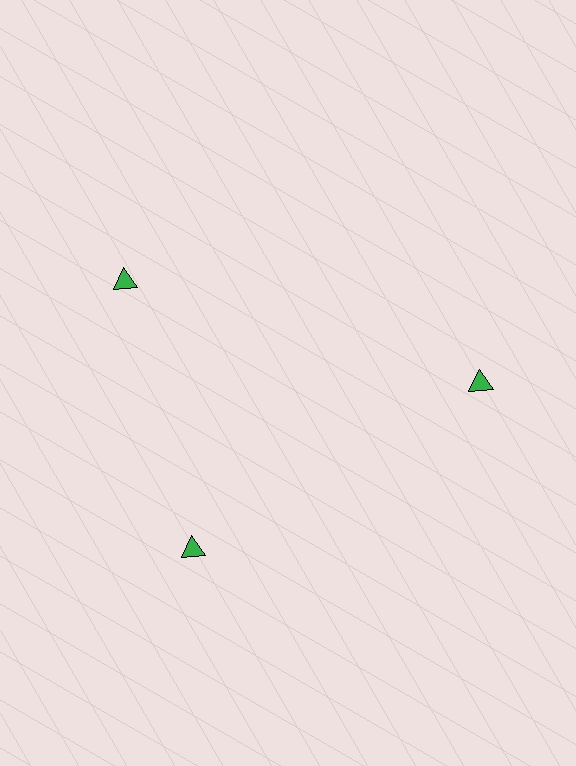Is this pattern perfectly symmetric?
No. The 3 green triangles are arranged in a ring, but one element near the 11 o'clock position is rotated out of alignment along the ring, breaking the 3-fold rotational symmetry.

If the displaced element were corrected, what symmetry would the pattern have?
It would have 3-fold rotational symmetry — the pattern would map onto itself every 120 degrees.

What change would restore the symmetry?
The symmetry would be restored by rotating it back into even spacing with its neighbors so that all 3 triangles sit at equal angles and equal distance from the center.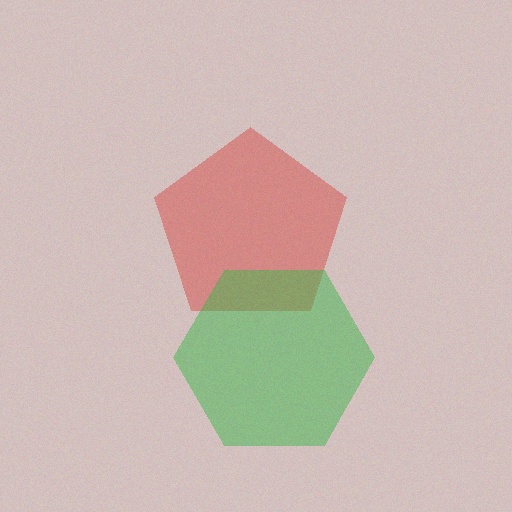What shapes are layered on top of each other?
The layered shapes are: a red pentagon, a green hexagon.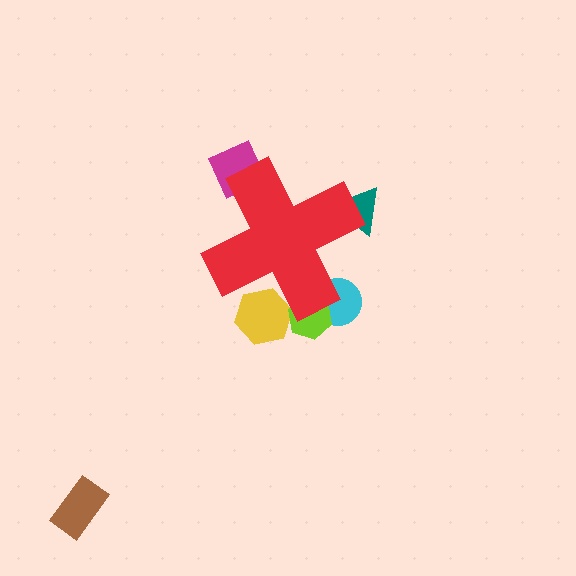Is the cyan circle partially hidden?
Yes, the cyan circle is partially hidden behind the red cross.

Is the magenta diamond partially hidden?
Yes, the magenta diamond is partially hidden behind the red cross.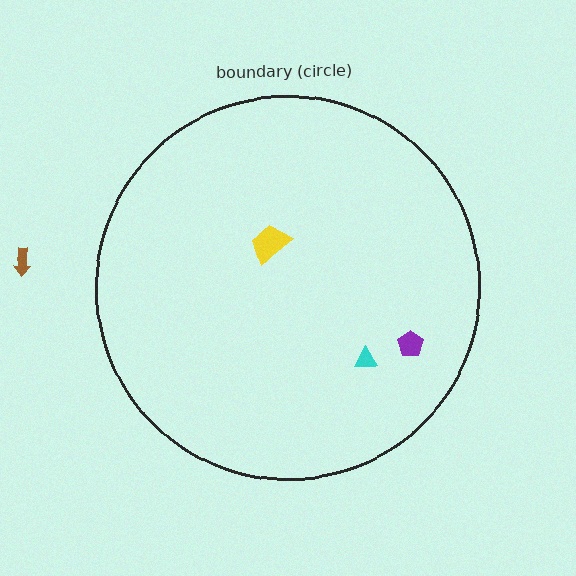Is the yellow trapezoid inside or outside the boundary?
Inside.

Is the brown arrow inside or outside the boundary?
Outside.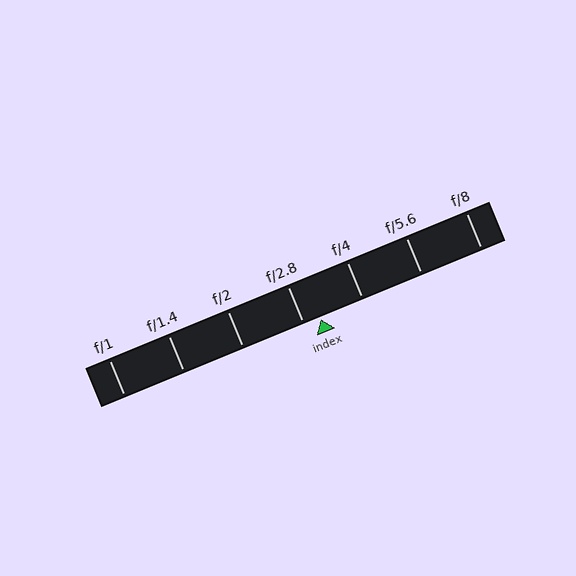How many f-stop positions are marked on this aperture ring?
There are 7 f-stop positions marked.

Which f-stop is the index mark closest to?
The index mark is closest to f/2.8.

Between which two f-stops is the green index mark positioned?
The index mark is between f/2.8 and f/4.